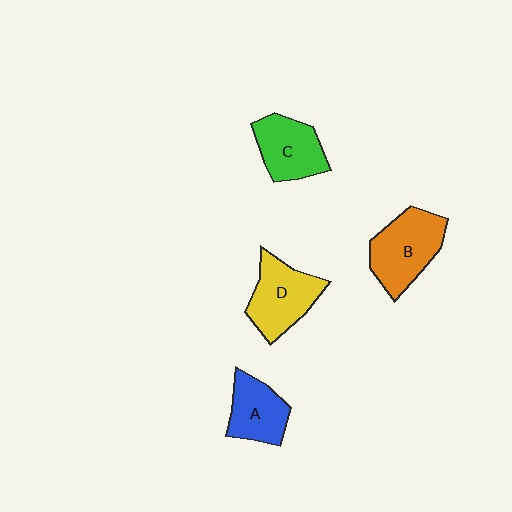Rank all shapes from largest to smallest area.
From largest to smallest: B (orange), D (yellow), C (green), A (blue).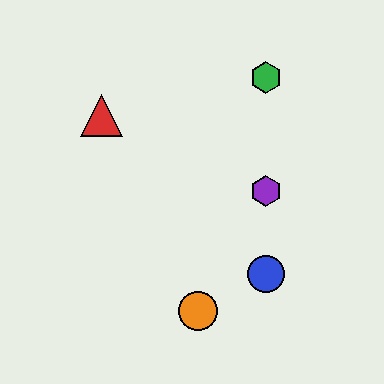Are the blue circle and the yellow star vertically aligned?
Yes, both are at x≈266.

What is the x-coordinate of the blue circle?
The blue circle is at x≈266.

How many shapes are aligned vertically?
4 shapes (the blue circle, the green hexagon, the yellow star, the purple hexagon) are aligned vertically.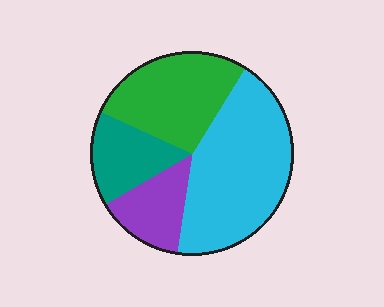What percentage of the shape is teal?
Teal covers about 15% of the shape.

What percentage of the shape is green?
Green takes up between a quarter and a half of the shape.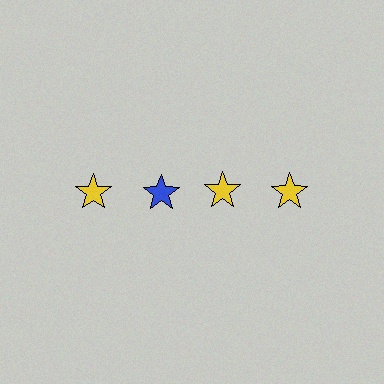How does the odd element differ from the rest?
It has a different color: blue instead of yellow.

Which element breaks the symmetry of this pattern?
The blue star in the top row, second from left column breaks the symmetry. All other shapes are yellow stars.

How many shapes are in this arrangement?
There are 4 shapes arranged in a grid pattern.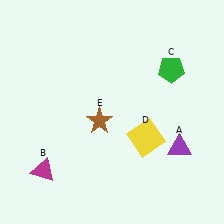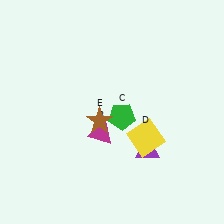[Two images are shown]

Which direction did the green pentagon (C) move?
The green pentagon (C) moved left.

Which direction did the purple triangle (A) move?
The purple triangle (A) moved left.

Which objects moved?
The objects that moved are: the purple triangle (A), the magenta triangle (B), the green pentagon (C).